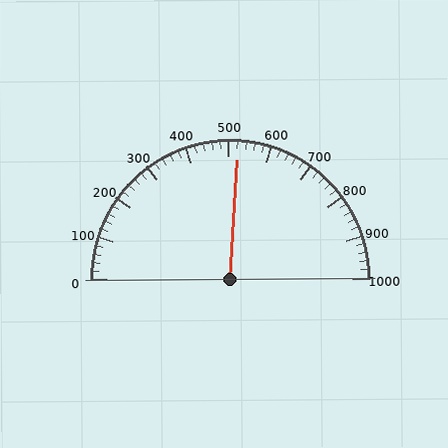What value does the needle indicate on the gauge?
The needle indicates approximately 520.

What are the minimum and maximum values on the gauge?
The gauge ranges from 0 to 1000.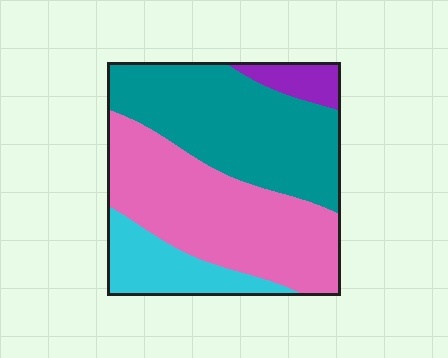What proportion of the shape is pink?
Pink covers roughly 40% of the shape.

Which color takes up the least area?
Purple, at roughly 5%.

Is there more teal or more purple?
Teal.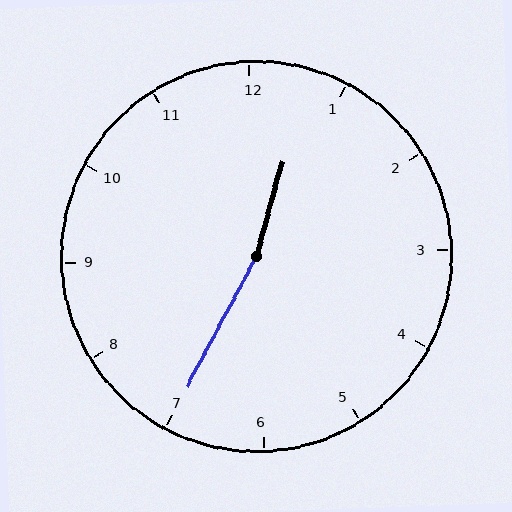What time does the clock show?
12:35.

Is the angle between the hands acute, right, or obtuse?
It is obtuse.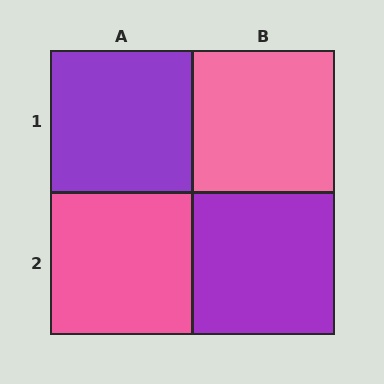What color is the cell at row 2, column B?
Purple.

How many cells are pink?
2 cells are pink.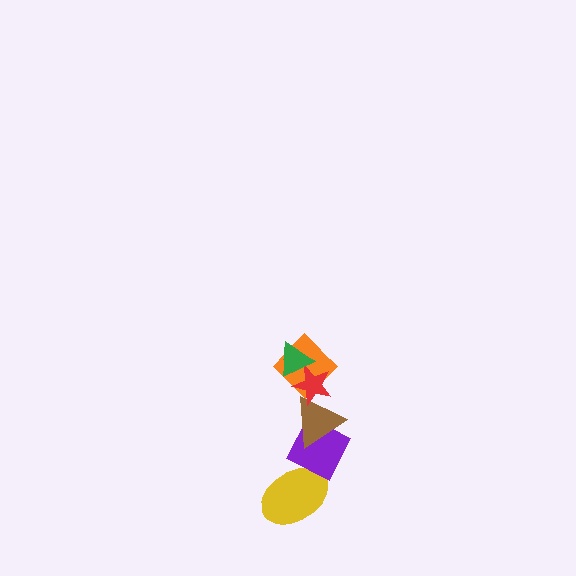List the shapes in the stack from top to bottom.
From top to bottom: the green triangle, the red star, the orange diamond, the brown triangle, the purple diamond, the yellow ellipse.